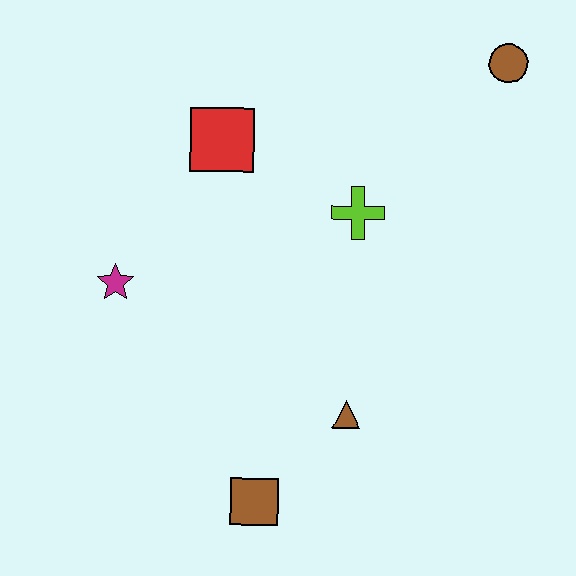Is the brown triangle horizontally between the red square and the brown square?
No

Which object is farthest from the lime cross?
The brown square is farthest from the lime cross.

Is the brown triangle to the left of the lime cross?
Yes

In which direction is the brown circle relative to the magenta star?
The brown circle is to the right of the magenta star.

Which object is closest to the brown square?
The brown triangle is closest to the brown square.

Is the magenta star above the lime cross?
No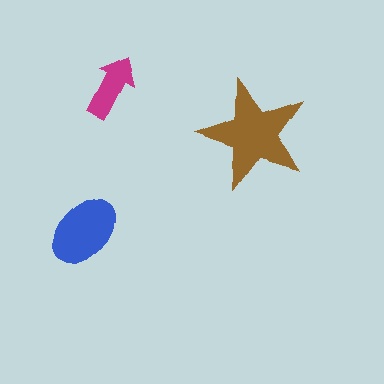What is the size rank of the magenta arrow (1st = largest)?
3rd.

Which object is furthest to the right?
The brown star is rightmost.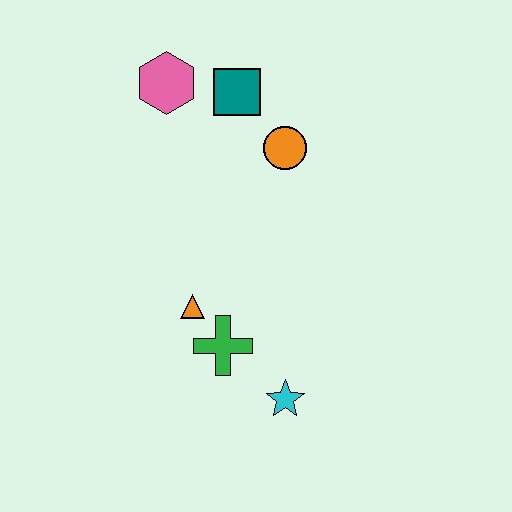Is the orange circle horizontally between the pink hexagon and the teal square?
No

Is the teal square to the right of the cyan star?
No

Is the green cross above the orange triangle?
No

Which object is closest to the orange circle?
The teal square is closest to the orange circle.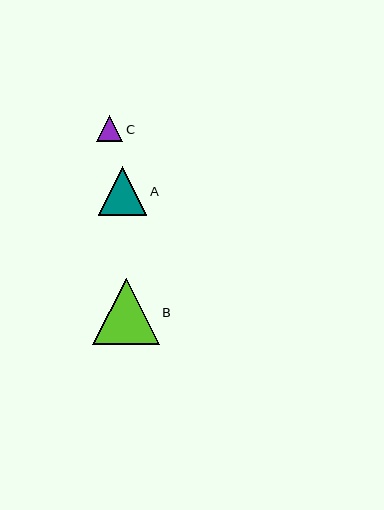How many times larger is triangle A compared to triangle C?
Triangle A is approximately 1.9 times the size of triangle C.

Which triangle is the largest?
Triangle B is the largest with a size of approximately 66 pixels.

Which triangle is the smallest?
Triangle C is the smallest with a size of approximately 26 pixels.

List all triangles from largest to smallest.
From largest to smallest: B, A, C.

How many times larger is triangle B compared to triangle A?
Triangle B is approximately 1.4 times the size of triangle A.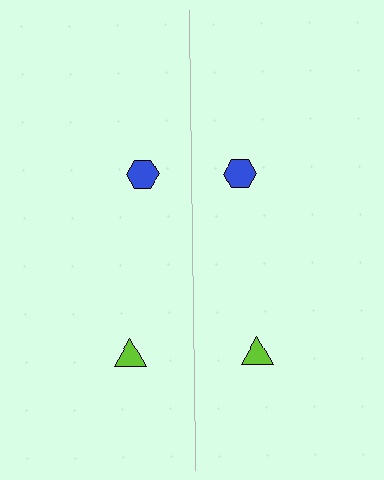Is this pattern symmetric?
Yes, this pattern has bilateral (reflection) symmetry.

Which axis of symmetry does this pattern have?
The pattern has a vertical axis of symmetry running through the center of the image.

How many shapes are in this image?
There are 4 shapes in this image.